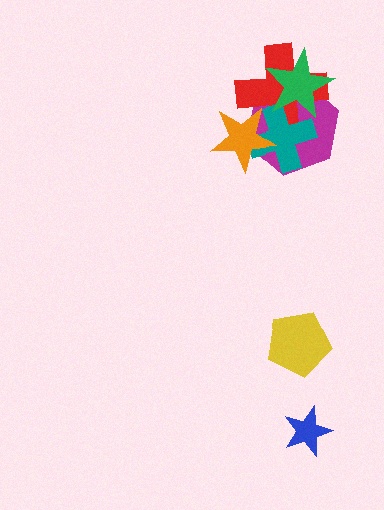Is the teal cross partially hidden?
Yes, it is partially covered by another shape.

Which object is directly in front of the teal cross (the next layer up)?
The orange star is directly in front of the teal cross.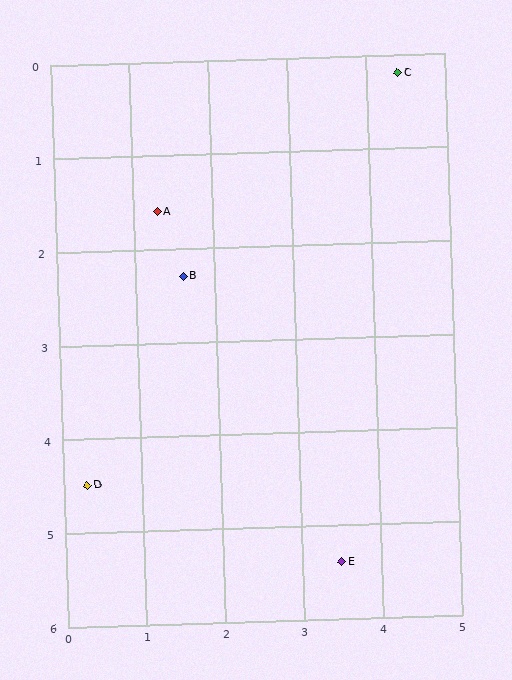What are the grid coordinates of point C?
Point C is at approximately (4.4, 0.2).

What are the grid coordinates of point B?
Point B is at approximately (1.6, 2.3).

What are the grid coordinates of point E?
Point E is at approximately (3.5, 5.4).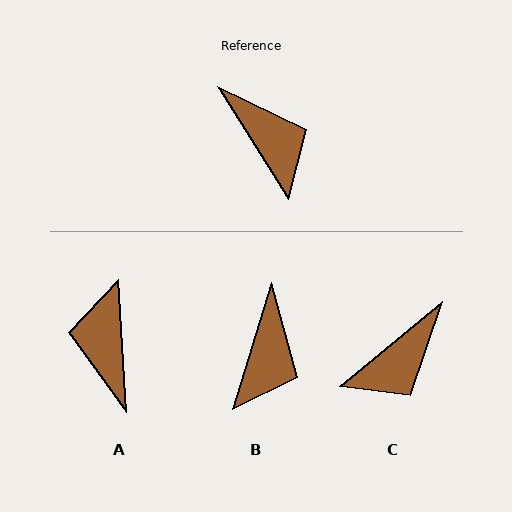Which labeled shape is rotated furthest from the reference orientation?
A, about 151 degrees away.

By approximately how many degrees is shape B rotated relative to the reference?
Approximately 49 degrees clockwise.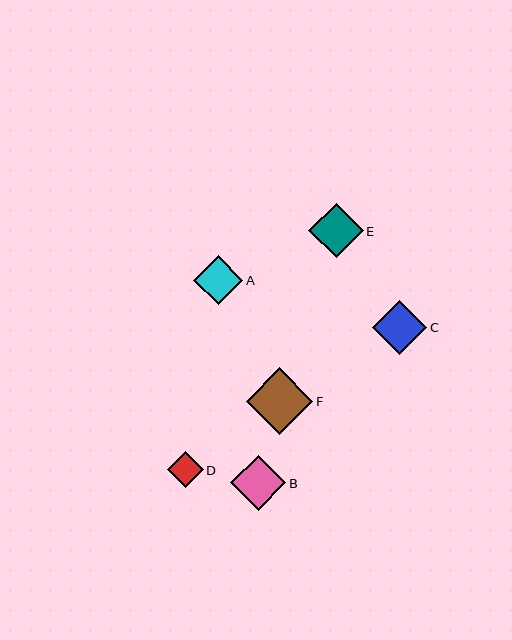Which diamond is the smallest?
Diamond D is the smallest with a size of approximately 36 pixels.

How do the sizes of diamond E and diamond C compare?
Diamond E and diamond C are approximately the same size.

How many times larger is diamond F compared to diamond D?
Diamond F is approximately 1.9 times the size of diamond D.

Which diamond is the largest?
Diamond F is the largest with a size of approximately 66 pixels.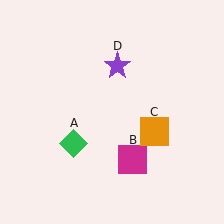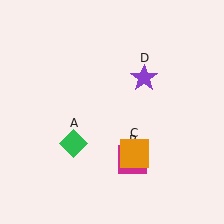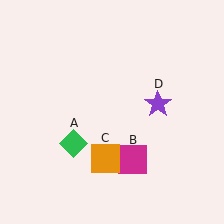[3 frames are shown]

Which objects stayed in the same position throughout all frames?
Green diamond (object A) and magenta square (object B) remained stationary.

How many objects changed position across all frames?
2 objects changed position: orange square (object C), purple star (object D).